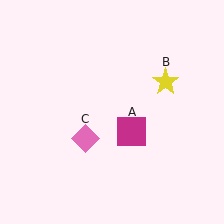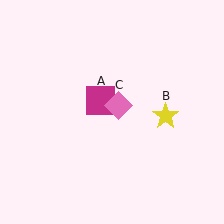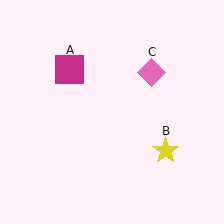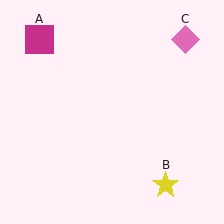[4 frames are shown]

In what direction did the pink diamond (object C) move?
The pink diamond (object C) moved up and to the right.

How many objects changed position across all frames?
3 objects changed position: magenta square (object A), yellow star (object B), pink diamond (object C).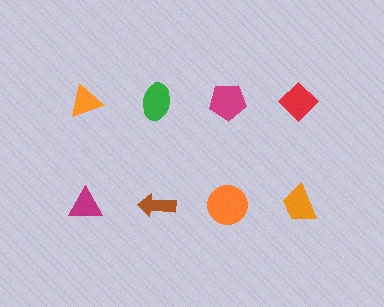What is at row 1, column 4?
A red diamond.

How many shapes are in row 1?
4 shapes.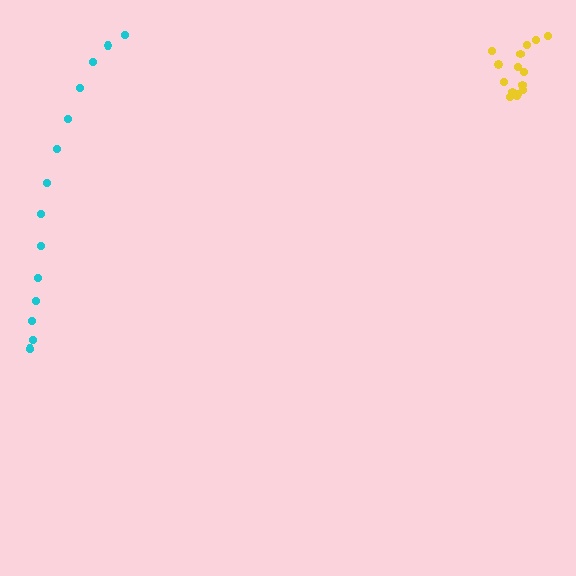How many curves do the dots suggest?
There are 2 distinct paths.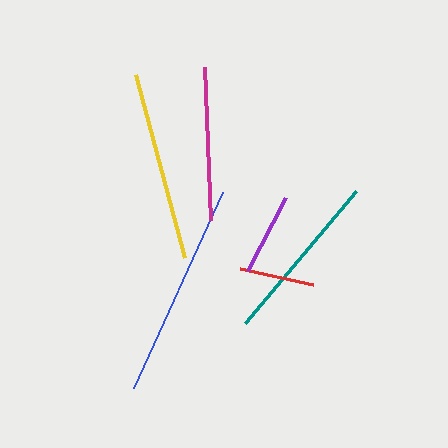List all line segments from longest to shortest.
From longest to shortest: blue, yellow, teal, magenta, purple, red.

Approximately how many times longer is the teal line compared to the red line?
The teal line is approximately 2.3 times the length of the red line.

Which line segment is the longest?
The blue line is the longest at approximately 215 pixels.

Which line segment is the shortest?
The red line is the shortest at approximately 74 pixels.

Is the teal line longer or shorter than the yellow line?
The yellow line is longer than the teal line.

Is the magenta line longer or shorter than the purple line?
The magenta line is longer than the purple line.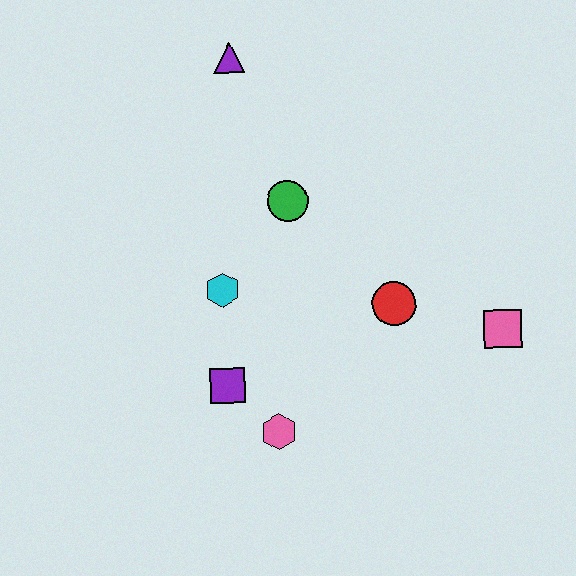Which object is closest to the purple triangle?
The green circle is closest to the purple triangle.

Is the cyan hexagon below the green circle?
Yes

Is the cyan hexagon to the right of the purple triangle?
No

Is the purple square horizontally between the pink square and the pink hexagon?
No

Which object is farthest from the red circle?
The purple triangle is farthest from the red circle.